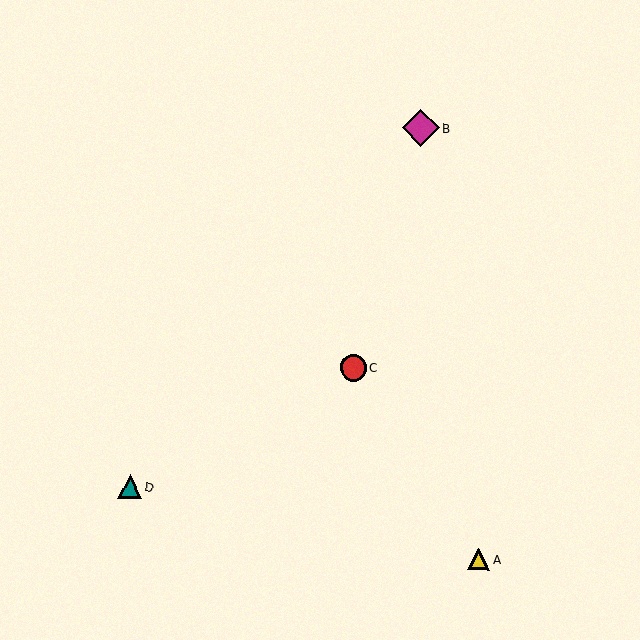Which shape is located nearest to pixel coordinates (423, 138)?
The magenta diamond (labeled B) at (421, 128) is nearest to that location.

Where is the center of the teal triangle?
The center of the teal triangle is at (130, 487).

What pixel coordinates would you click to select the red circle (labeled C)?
Click at (353, 368) to select the red circle C.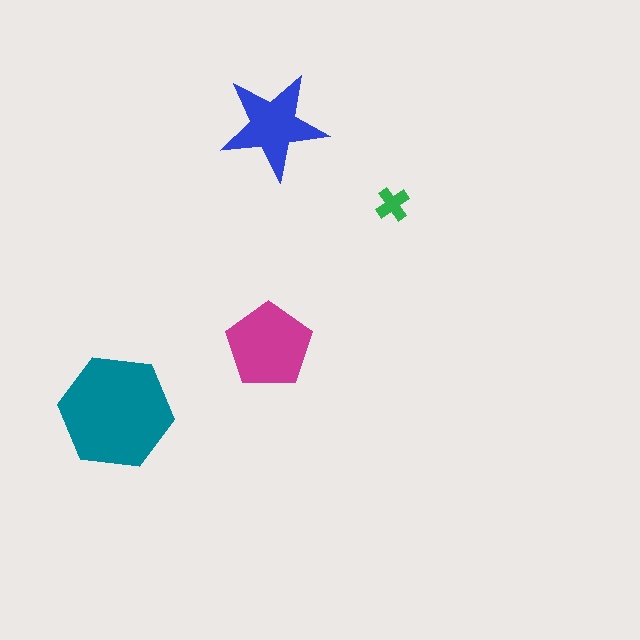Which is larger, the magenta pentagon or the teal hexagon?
The teal hexagon.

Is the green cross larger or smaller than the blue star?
Smaller.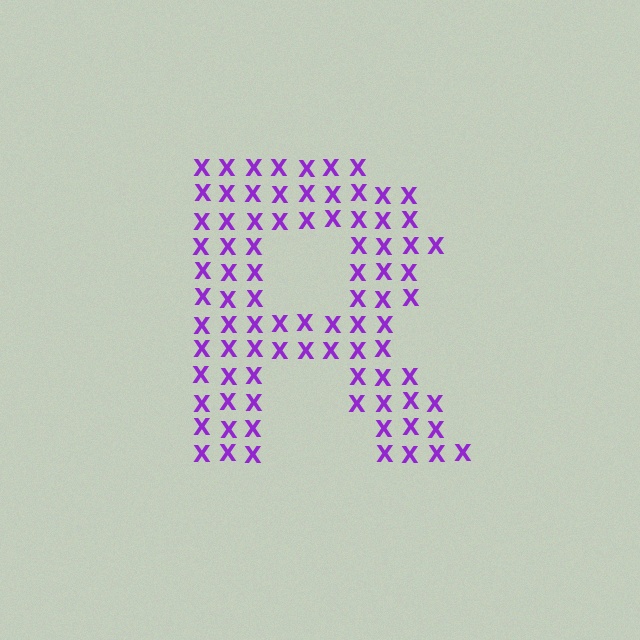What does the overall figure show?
The overall figure shows the letter R.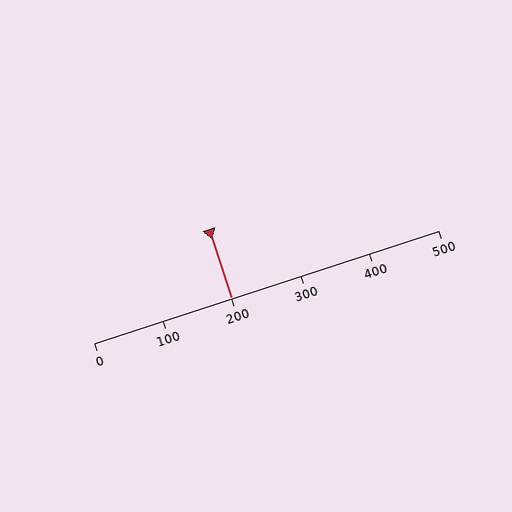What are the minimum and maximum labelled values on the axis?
The axis runs from 0 to 500.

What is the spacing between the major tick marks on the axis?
The major ticks are spaced 100 apart.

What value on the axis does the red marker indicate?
The marker indicates approximately 200.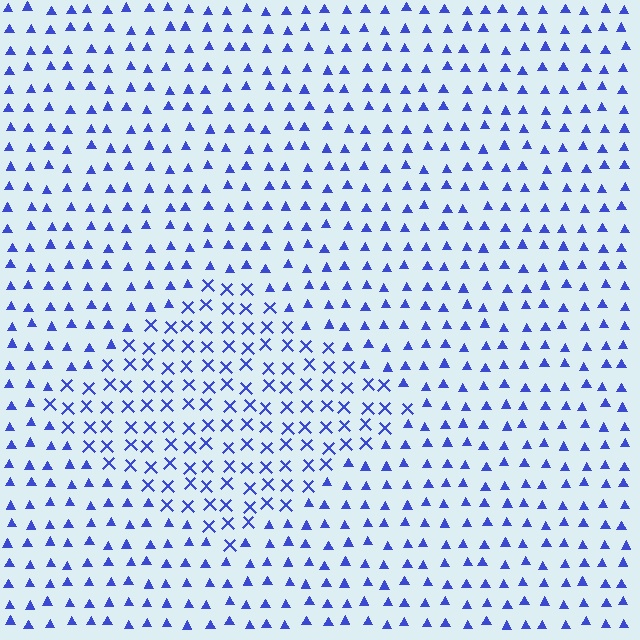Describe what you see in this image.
The image is filled with small blue elements arranged in a uniform grid. A diamond-shaped region contains X marks, while the surrounding area contains triangles. The boundary is defined purely by the change in element shape.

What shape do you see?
I see a diamond.